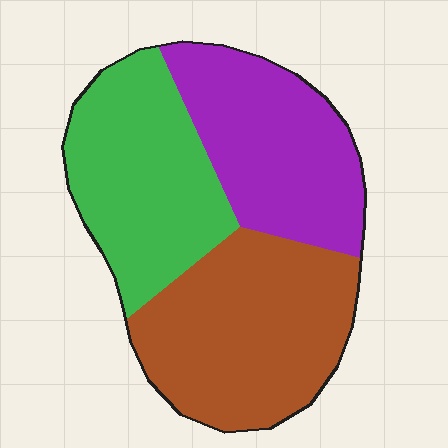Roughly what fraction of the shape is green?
Green takes up between a sixth and a third of the shape.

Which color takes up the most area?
Brown, at roughly 40%.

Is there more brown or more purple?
Brown.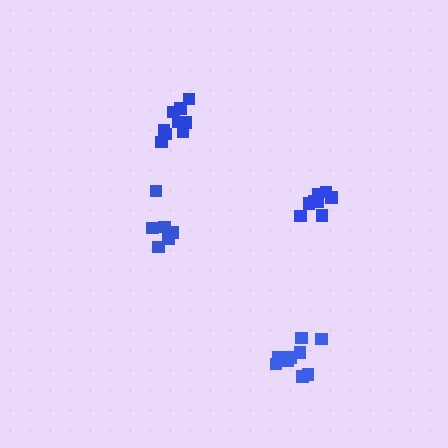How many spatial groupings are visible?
There are 4 spatial groupings.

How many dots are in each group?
Group 1: 9 dots, Group 2: 8 dots, Group 3: 6 dots, Group 4: 9 dots (32 total).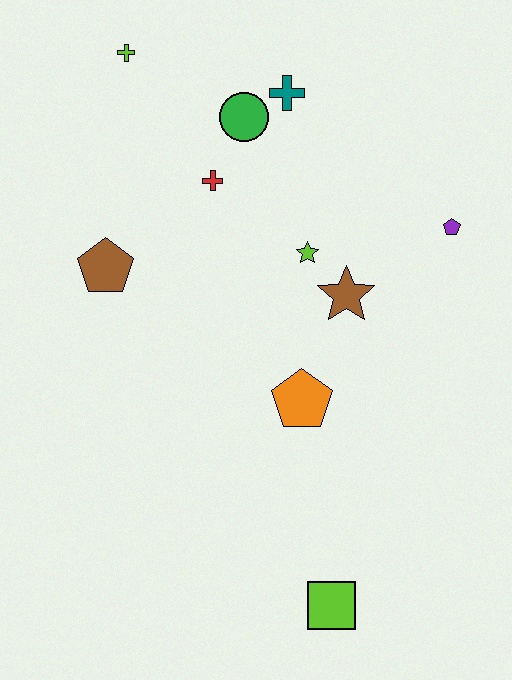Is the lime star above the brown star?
Yes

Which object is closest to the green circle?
The teal cross is closest to the green circle.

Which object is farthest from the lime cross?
The lime square is farthest from the lime cross.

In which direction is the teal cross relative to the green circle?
The teal cross is to the right of the green circle.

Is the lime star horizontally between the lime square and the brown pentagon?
Yes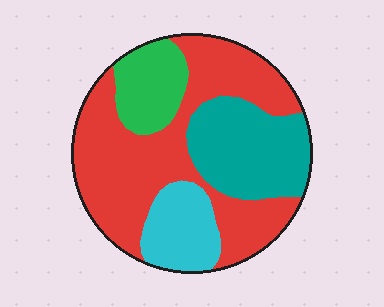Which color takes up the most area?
Red, at roughly 50%.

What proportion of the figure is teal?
Teal covers 23% of the figure.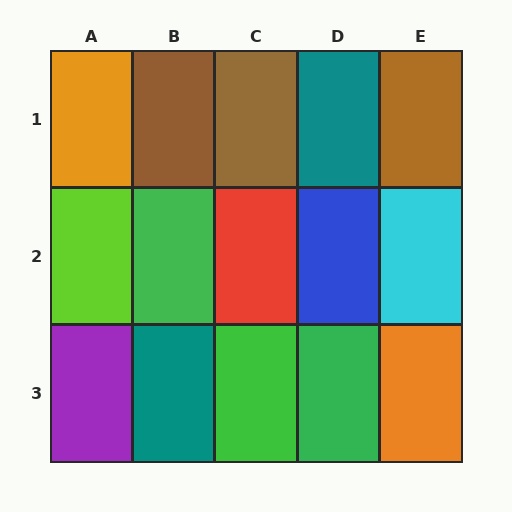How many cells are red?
1 cell is red.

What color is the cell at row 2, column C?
Red.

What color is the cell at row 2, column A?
Lime.